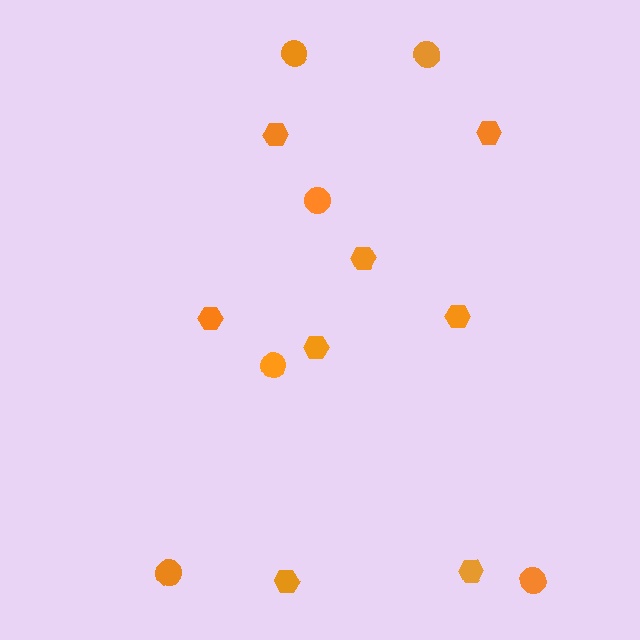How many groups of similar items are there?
There are 2 groups: one group of hexagons (8) and one group of circles (6).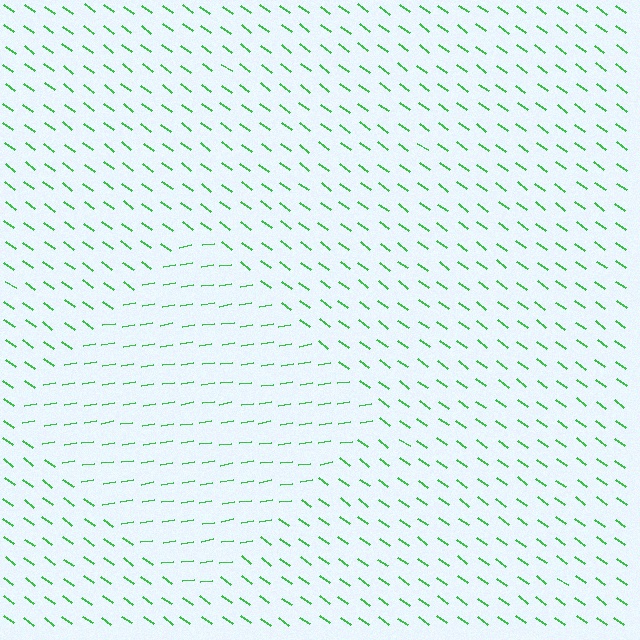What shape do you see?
I see a diamond.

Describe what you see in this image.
The image is filled with small green line segments. A diamond region in the image has lines oriented differently from the surrounding lines, creating a visible texture boundary.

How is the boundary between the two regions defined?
The boundary is defined purely by a change in line orientation (approximately 45 degrees difference). All lines are the same color and thickness.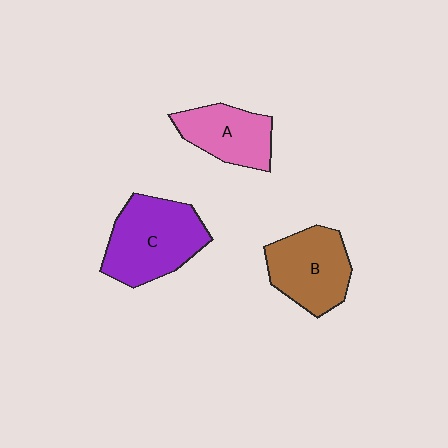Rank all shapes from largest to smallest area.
From largest to smallest: C (purple), B (brown), A (pink).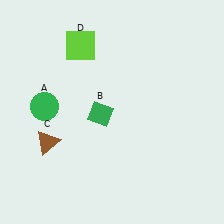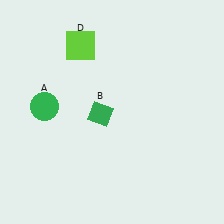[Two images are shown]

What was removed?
The brown triangle (C) was removed in Image 2.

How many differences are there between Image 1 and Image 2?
There is 1 difference between the two images.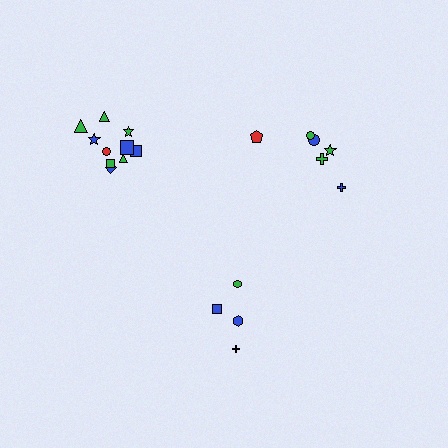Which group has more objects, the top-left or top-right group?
The top-left group.